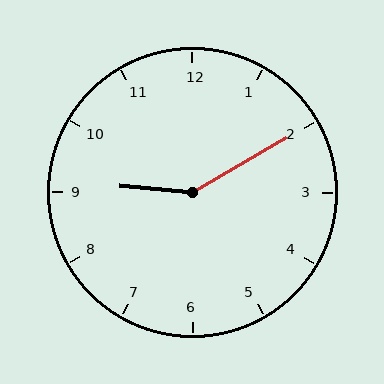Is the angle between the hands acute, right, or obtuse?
It is obtuse.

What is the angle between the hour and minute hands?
Approximately 145 degrees.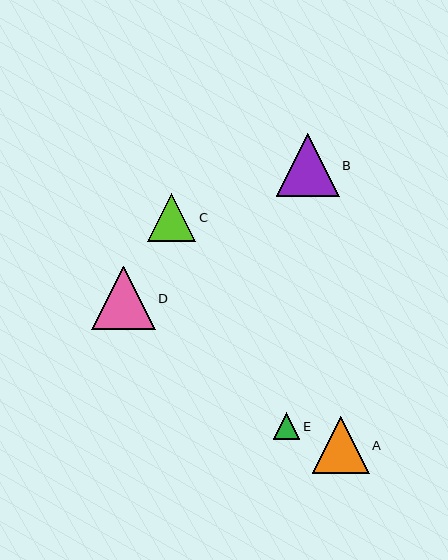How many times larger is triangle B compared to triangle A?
Triangle B is approximately 1.1 times the size of triangle A.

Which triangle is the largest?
Triangle D is the largest with a size of approximately 63 pixels.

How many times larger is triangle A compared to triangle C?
Triangle A is approximately 1.2 times the size of triangle C.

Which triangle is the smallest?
Triangle E is the smallest with a size of approximately 26 pixels.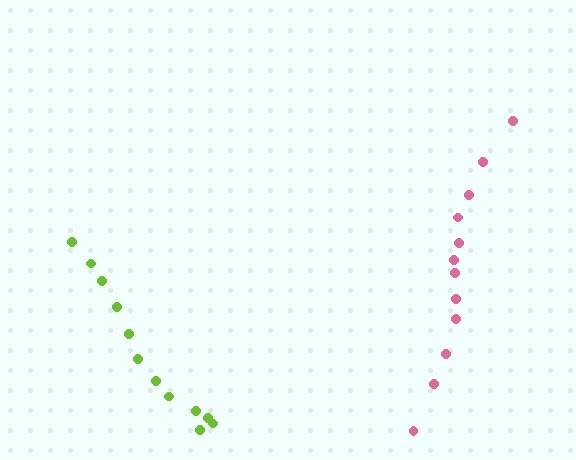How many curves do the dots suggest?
There are 2 distinct paths.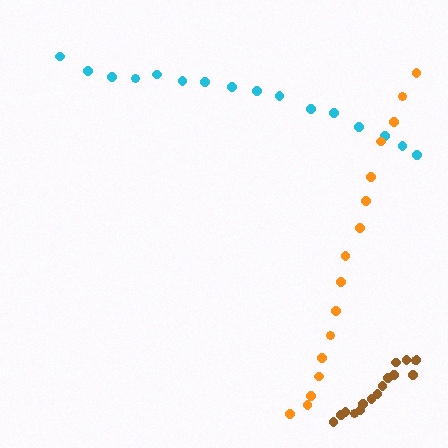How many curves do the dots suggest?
There are 3 distinct paths.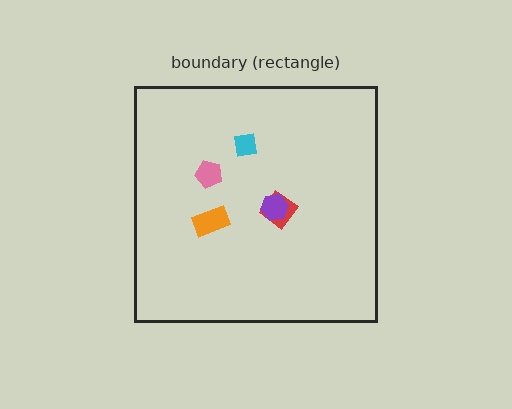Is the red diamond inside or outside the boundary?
Inside.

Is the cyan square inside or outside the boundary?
Inside.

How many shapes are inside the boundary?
5 inside, 0 outside.